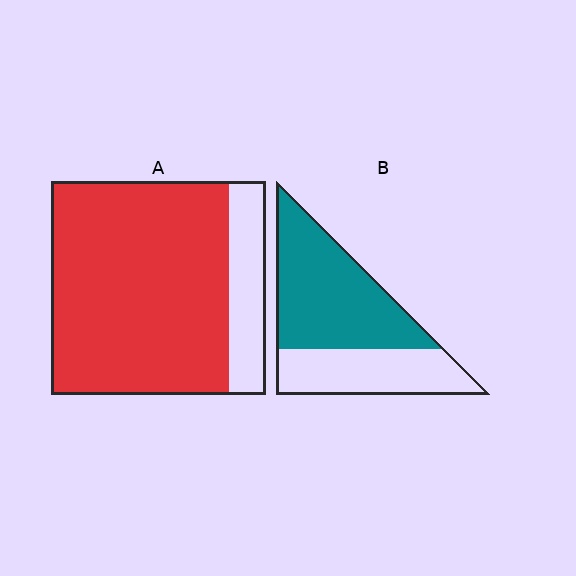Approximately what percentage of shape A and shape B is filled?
A is approximately 85% and B is approximately 60%.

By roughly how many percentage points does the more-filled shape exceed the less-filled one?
By roughly 20 percentage points (A over B).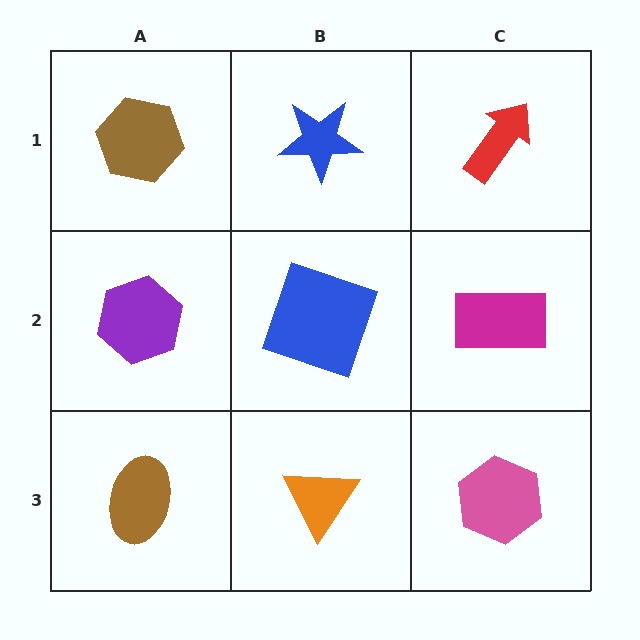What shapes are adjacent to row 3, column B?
A blue square (row 2, column B), a brown ellipse (row 3, column A), a pink hexagon (row 3, column C).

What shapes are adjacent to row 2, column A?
A brown hexagon (row 1, column A), a brown ellipse (row 3, column A), a blue square (row 2, column B).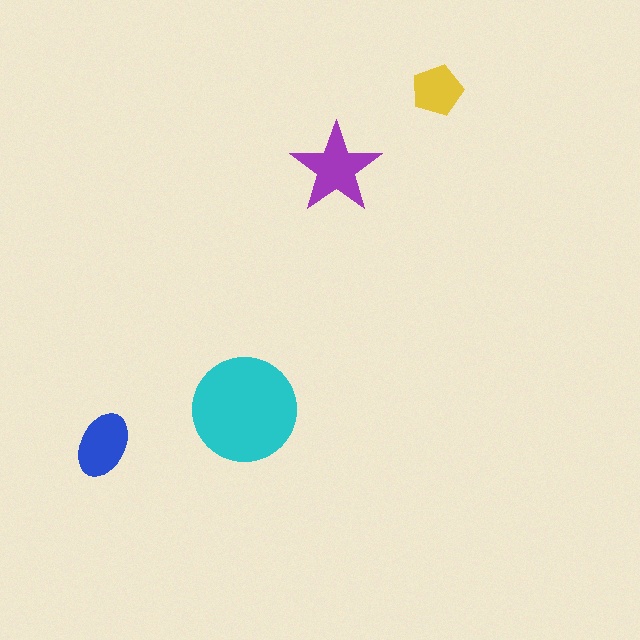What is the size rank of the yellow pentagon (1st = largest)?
4th.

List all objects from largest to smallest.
The cyan circle, the purple star, the blue ellipse, the yellow pentagon.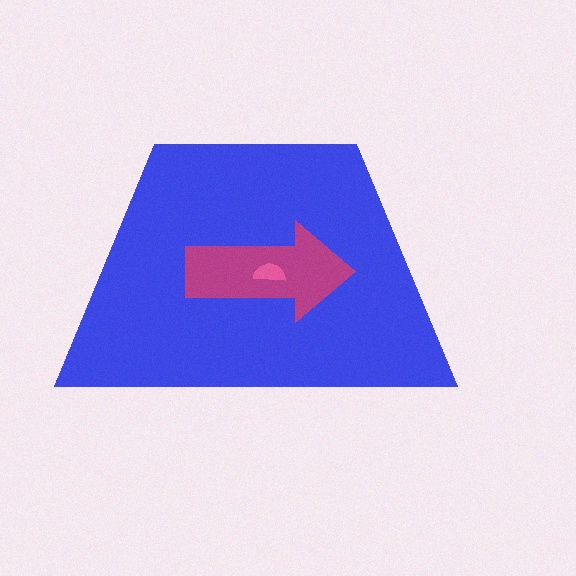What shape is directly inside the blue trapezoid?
The magenta arrow.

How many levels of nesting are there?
3.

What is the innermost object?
The pink semicircle.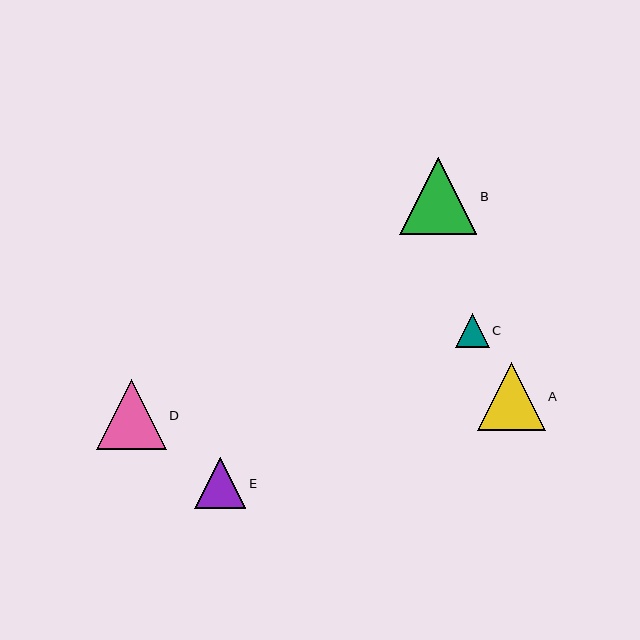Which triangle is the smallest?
Triangle C is the smallest with a size of approximately 33 pixels.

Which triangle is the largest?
Triangle B is the largest with a size of approximately 77 pixels.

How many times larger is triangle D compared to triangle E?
Triangle D is approximately 1.4 times the size of triangle E.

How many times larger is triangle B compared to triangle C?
Triangle B is approximately 2.3 times the size of triangle C.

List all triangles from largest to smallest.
From largest to smallest: B, D, A, E, C.